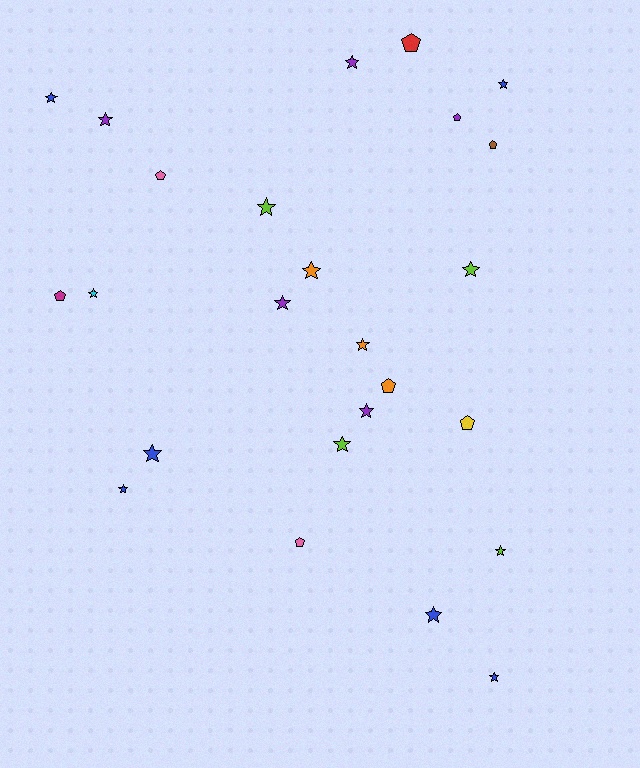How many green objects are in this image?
There are no green objects.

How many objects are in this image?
There are 25 objects.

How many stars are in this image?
There are 17 stars.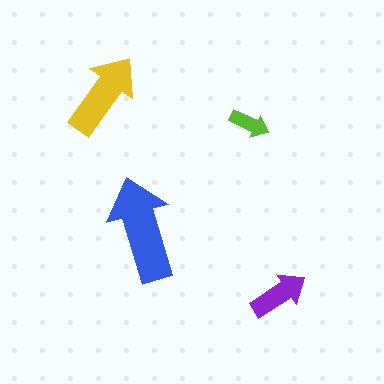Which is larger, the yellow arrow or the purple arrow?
The yellow one.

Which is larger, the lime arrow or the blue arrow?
The blue one.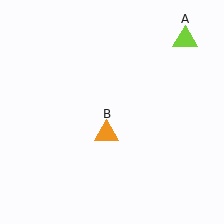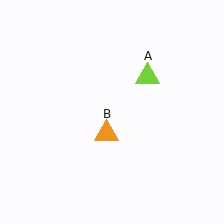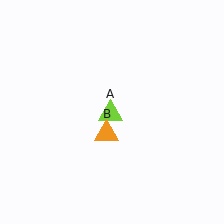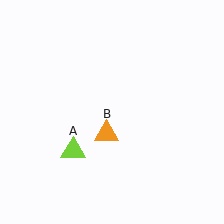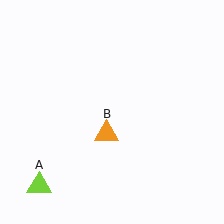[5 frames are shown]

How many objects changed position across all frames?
1 object changed position: lime triangle (object A).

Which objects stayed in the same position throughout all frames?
Orange triangle (object B) remained stationary.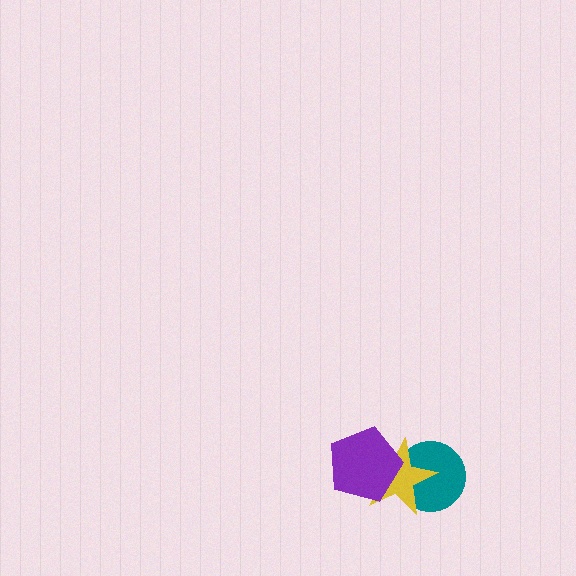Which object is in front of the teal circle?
The yellow star is in front of the teal circle.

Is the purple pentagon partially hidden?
No, no other shape covers it.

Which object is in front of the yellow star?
The purple pentagon is in front of the yellow star.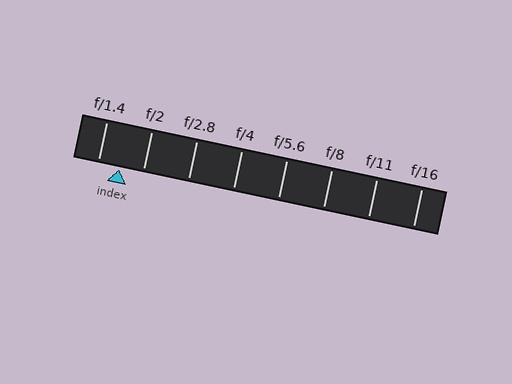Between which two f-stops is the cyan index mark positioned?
The index mark is between f/1.4 and f/2.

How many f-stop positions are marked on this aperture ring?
There are 8 f-stop positions marked.